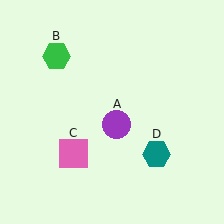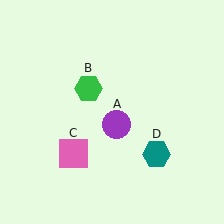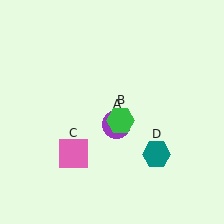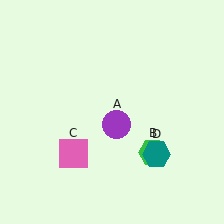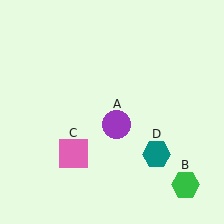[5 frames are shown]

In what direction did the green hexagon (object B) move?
The green hexagon (object B) moved down and to the right.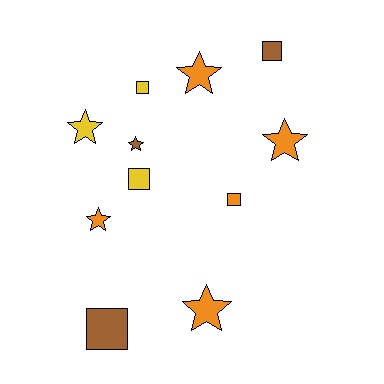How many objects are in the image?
There are 11 objects.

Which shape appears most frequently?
Star, with 6 objects.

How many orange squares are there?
There is 1 orange square.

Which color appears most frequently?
Orange, with 5 objects.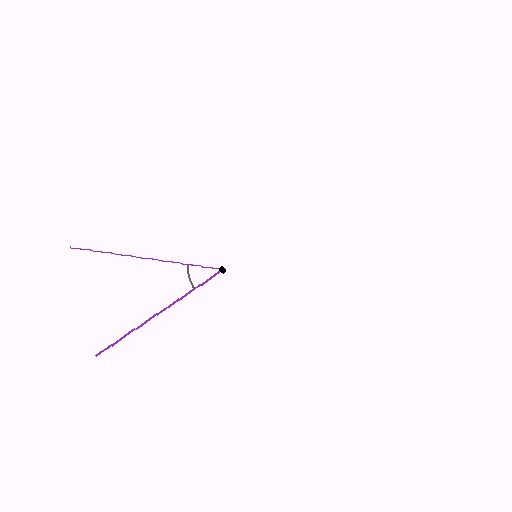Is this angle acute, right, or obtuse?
It is acute.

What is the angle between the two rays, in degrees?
Approximately 42 degrees.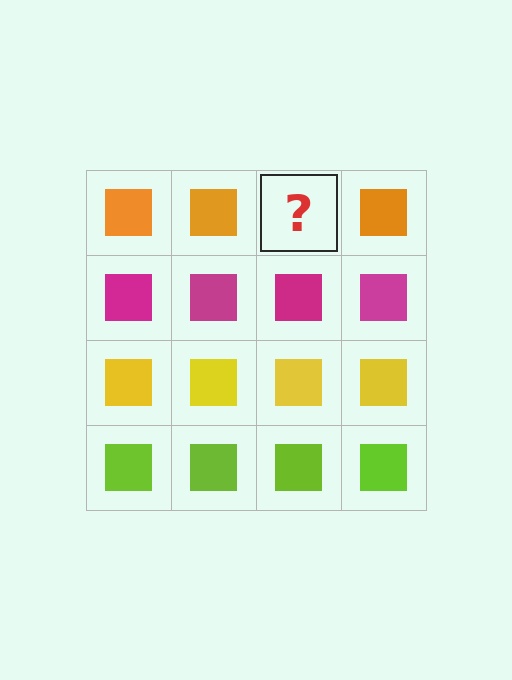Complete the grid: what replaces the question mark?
The question mark should be replaced with an orange square.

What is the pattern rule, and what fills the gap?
The rule is that each row has a consistent color. The gap should be filled with an orange square.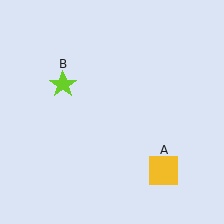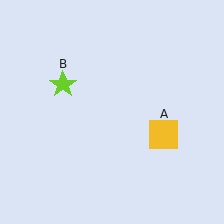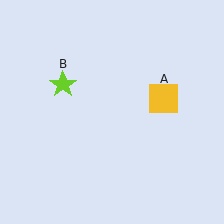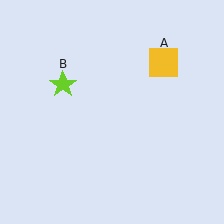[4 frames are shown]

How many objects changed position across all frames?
1 object changed position: yellow square (object A).